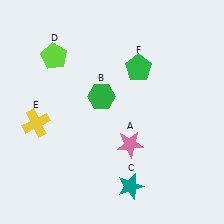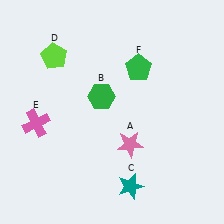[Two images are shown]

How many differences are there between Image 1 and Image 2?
There is 1 difference between the two images.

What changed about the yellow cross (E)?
In Image 1, E is yellow. In Image 2, it changed to pink.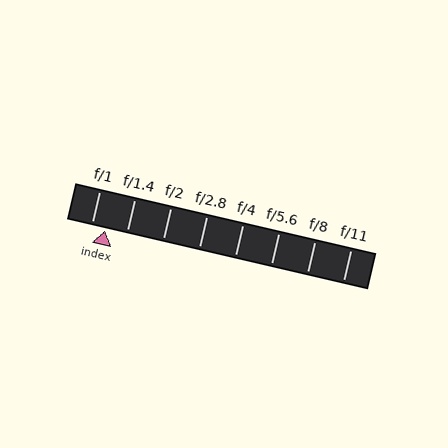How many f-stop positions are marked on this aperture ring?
There are 8 f-stop positions marked.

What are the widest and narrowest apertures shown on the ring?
The widest aperture shown is f/1 and the narrowest is f/11.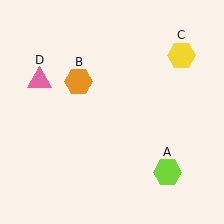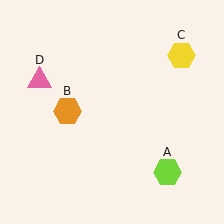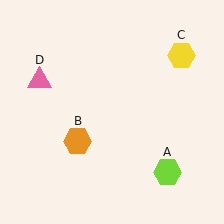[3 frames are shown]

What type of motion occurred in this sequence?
The orange hexagon (object B) rotated counterclockwise around the center of the scene.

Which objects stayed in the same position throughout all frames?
Lime hexagon (object A) and yellow hexagon (object C) and pink triangle (object D) remained stationary.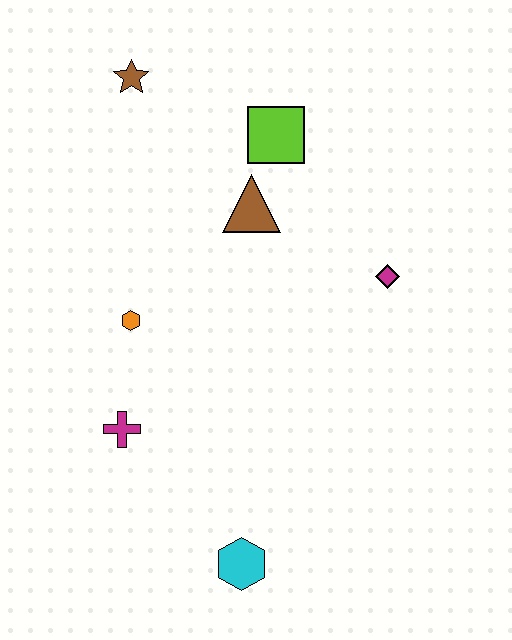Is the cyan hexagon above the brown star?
No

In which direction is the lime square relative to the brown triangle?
The lime square is above the brown triangle.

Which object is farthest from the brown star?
The cyan hexagon is farthest from the brown star.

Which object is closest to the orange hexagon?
The magenta cross is closest to the orange hexagon.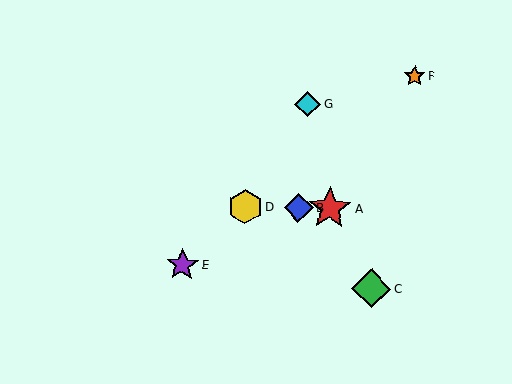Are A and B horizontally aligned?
Yes, both are at y≈208.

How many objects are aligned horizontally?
3 objects (A, B, D) are aligned horizontally.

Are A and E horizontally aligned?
No, A is at y≈208 and E is at y≈265.